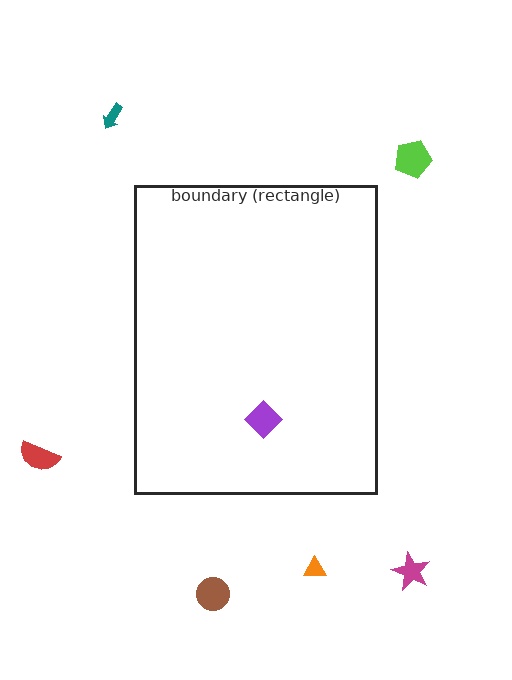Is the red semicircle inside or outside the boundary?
Outside.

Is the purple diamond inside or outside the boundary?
Inside.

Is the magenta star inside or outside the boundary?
Outside.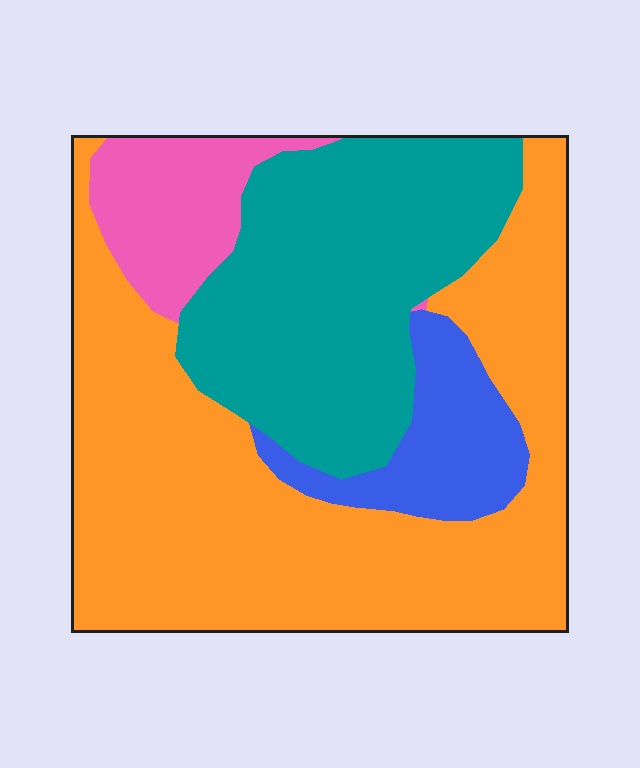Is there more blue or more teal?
Teal.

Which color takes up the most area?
Orange, at roughly 50%.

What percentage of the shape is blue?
Blue covers 10% of the shape.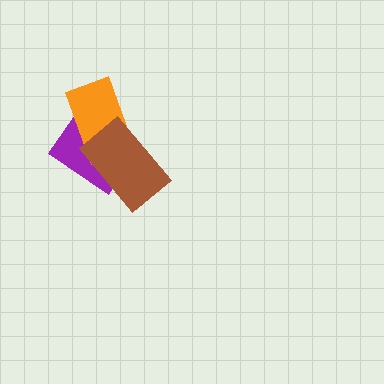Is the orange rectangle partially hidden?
Yes, it is partially covered by another shape.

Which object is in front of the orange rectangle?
The brown rectangle is in front of the orange rectangle.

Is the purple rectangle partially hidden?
Yes, it is partially covered by another shape.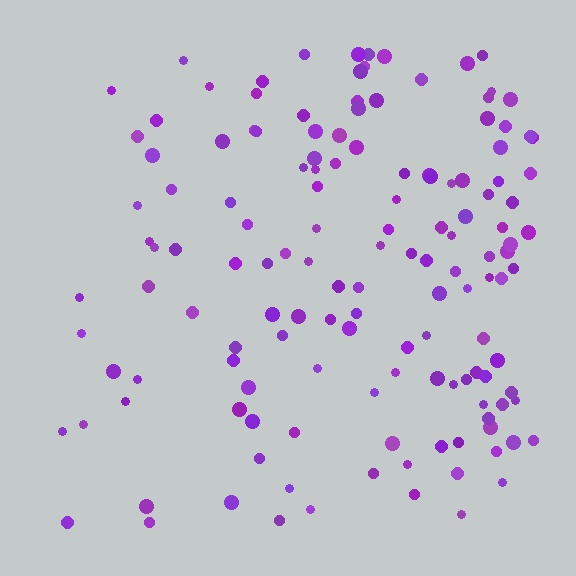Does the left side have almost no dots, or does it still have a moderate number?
Still a moderate number, just noticeably fewer than the right.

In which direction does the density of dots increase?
From left to right, with the right side densest.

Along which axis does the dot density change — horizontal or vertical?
Horizontal.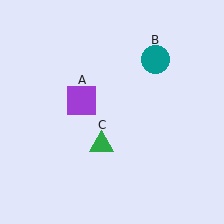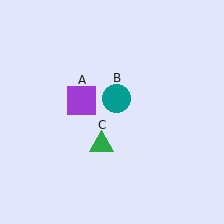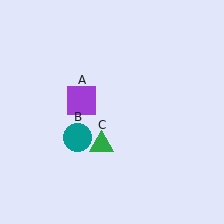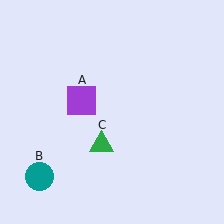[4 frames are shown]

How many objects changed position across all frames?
1 object changed position: teal circle (object B).